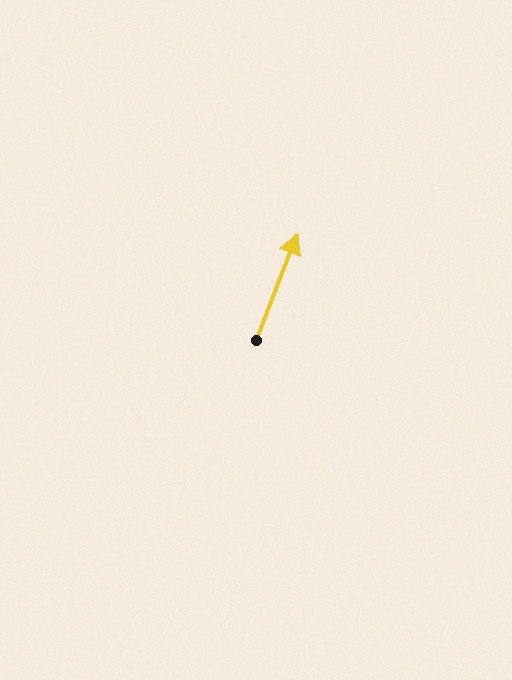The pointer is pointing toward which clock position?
Roughly 1 o'clock.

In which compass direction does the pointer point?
North.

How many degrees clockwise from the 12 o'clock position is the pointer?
Approximately 21 degrees.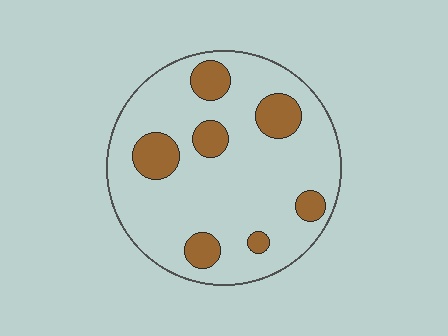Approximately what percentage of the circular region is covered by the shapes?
Approximately 20%.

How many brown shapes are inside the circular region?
7.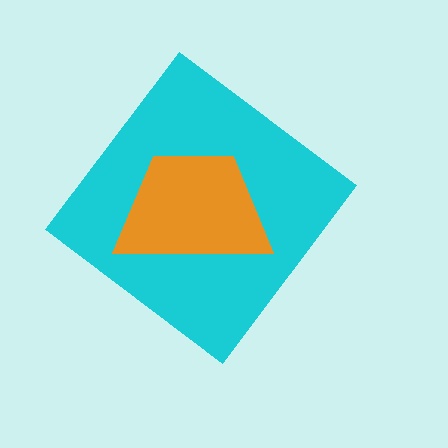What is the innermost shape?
The orange trapezoid.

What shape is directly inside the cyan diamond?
The orange trapezoid.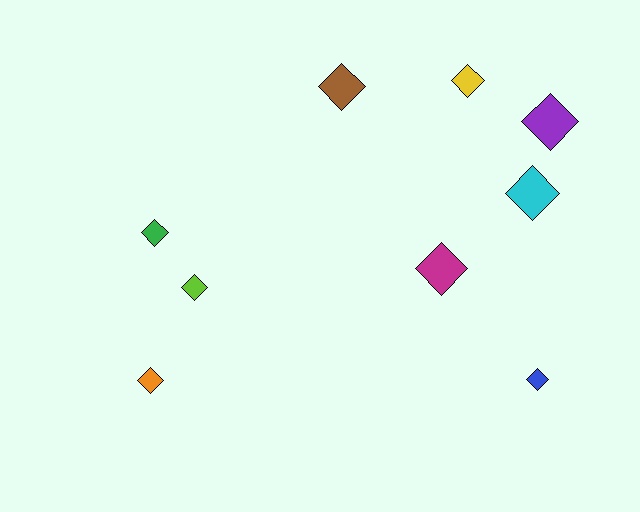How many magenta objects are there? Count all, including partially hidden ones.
There is 1 magenta object.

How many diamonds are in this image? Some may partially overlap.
There are 9 diamonds.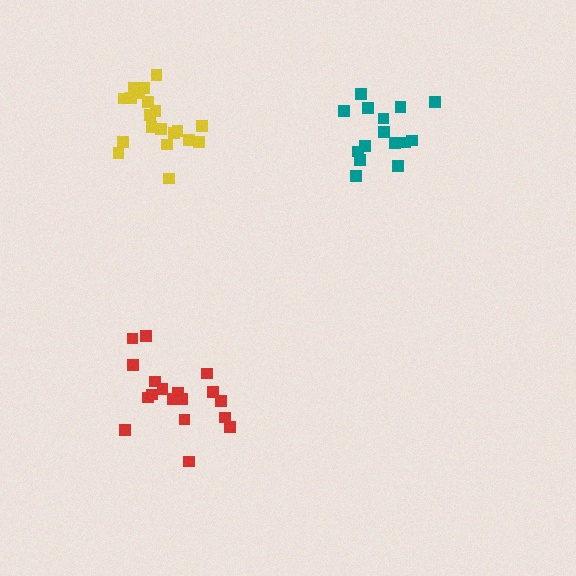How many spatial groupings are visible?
There are 3 spatial groupings.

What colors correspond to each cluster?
The clusters are colored: teal, red, yellow.